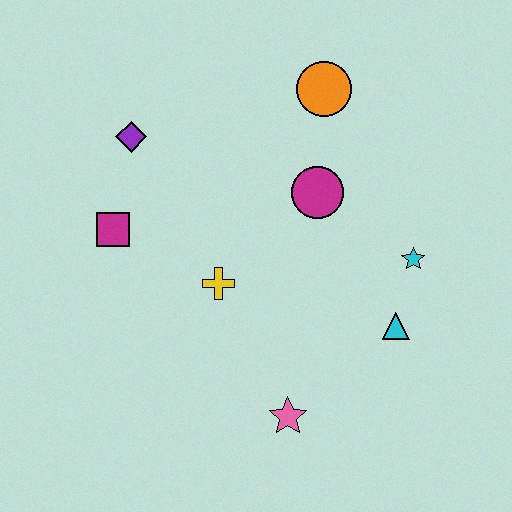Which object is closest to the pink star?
The cyan triangle is closest to the pink star.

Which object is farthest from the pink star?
The orange circle is farthest from the pink star.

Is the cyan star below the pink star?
No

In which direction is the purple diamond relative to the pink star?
The purple diamond is above the pink star.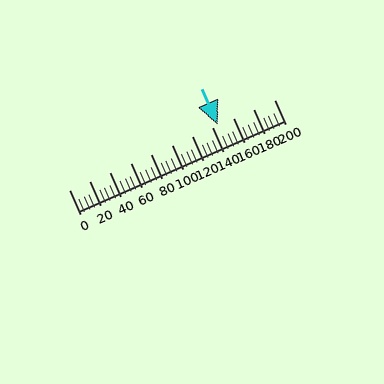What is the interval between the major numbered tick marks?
The major tick marks are spaced 20 units apart.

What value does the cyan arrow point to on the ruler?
The cyan arrow points to approximately 145.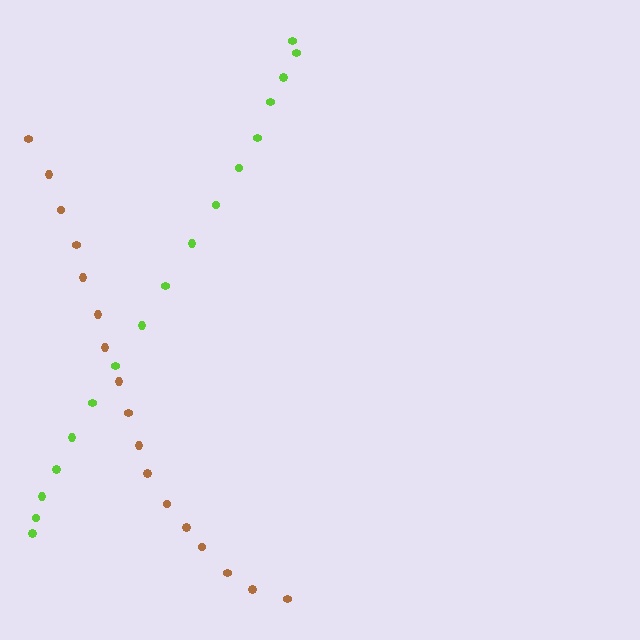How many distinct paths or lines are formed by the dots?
There are 2 distinct paths.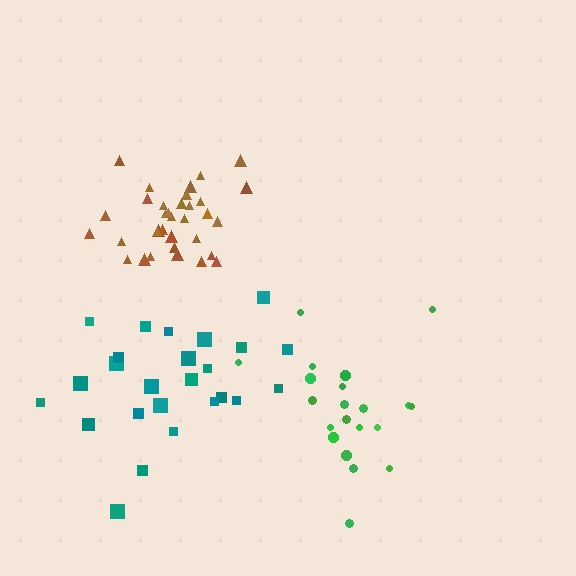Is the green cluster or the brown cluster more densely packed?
Brown.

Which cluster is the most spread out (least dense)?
Teal.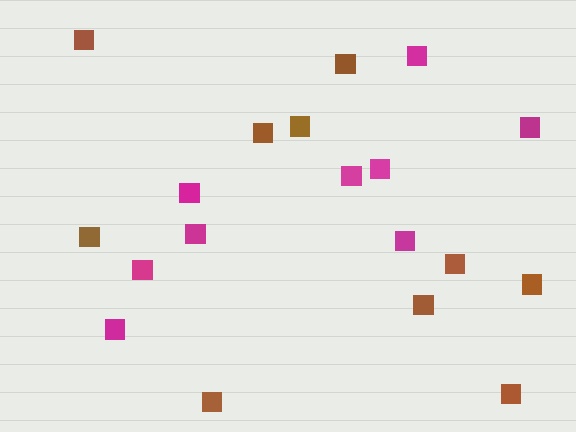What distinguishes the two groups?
There are 2 groups: one group of magenta squares (9) and one group of brown squares (10).